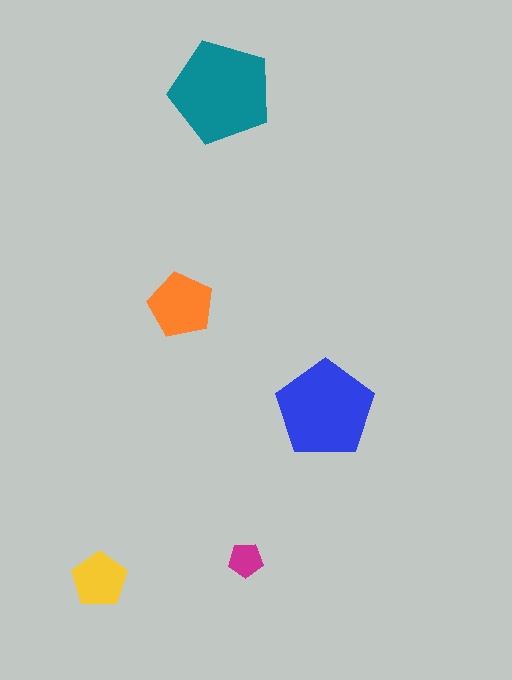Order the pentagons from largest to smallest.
the teal one, the blue one, the orange one, the yellow one, the magenta one.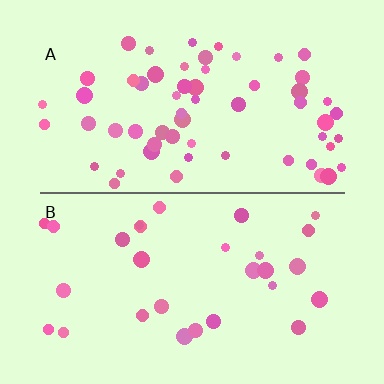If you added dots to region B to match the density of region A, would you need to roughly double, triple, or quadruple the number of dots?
Approximately double.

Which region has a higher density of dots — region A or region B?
A (the top).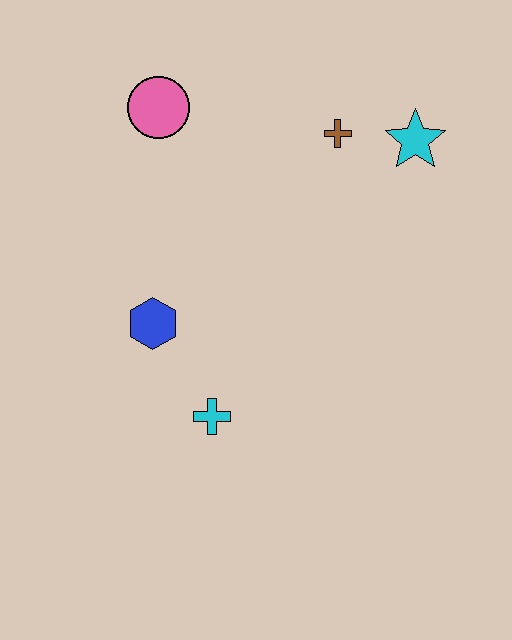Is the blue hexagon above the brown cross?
No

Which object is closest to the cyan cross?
The blue hexagon is closest to the cyan cross.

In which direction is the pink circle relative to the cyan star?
The pink circle is to the left of the cyan star.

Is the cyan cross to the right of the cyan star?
No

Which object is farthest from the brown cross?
The cyan cross is farthest from the brown cross.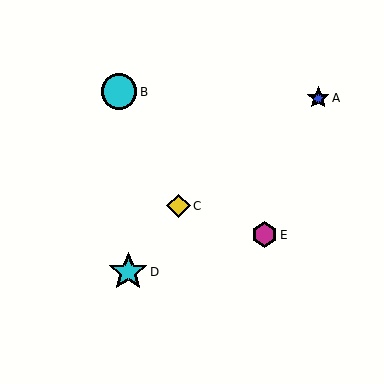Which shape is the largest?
The cyan star (labeled D) is the largest.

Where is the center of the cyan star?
The center of the cyan star is at (128, 272).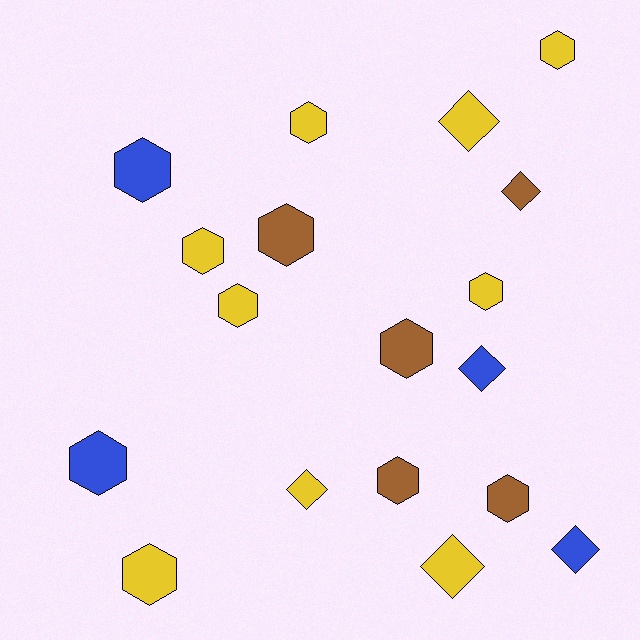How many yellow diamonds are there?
There are 3 yellow diamonds.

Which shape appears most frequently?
Hexagon, with 12 objects.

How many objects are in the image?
There are 18 objects.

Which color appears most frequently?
Yellow, with 9 objects.